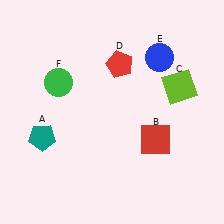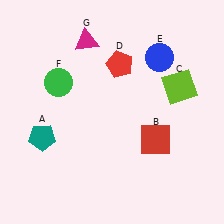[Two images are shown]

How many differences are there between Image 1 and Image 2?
There is 1 difference between the two images.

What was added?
A magenta triangle (G) was added in Image 2.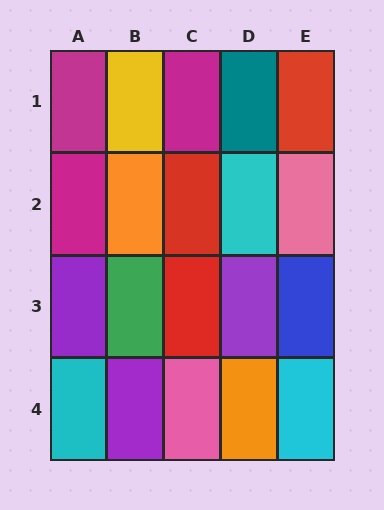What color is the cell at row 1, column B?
Yellow.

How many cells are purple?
3 cells are purple.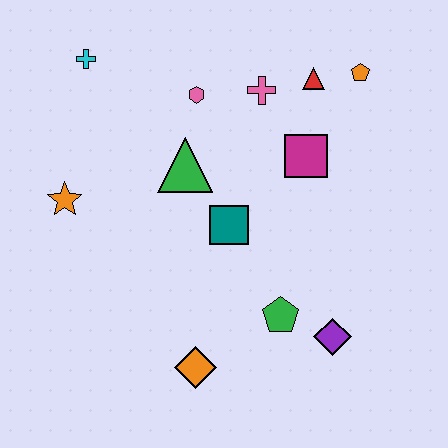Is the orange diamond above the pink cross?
No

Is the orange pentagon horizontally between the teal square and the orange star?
No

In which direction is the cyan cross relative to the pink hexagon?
The cyan cross is to the left of the pink hexagon.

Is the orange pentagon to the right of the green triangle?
Yes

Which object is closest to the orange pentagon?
The red triangle is closest to the orange pentagon.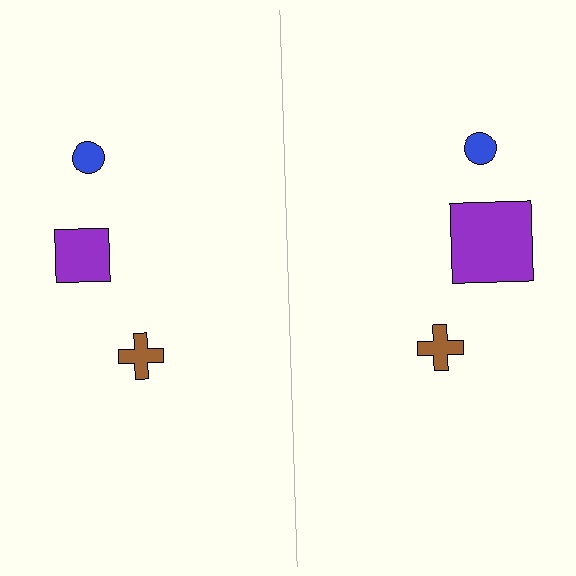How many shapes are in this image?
There are 6 shapes in this image.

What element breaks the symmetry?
The purple square on the right side has a different size than its mirror counterpart.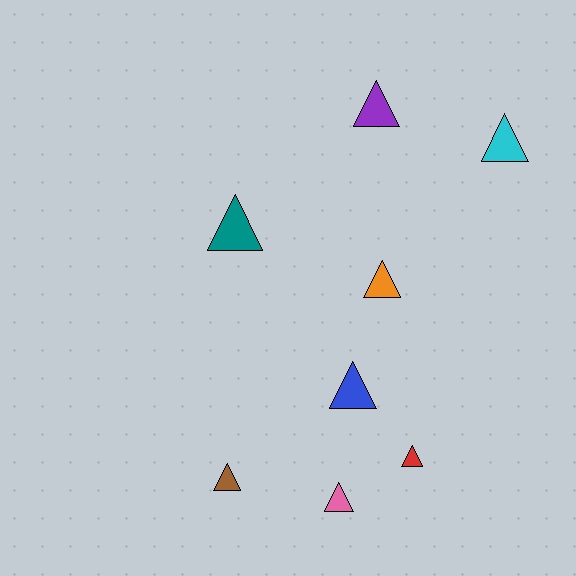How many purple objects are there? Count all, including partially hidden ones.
There is 1 purple object.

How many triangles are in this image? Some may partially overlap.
There are 8 triangles.